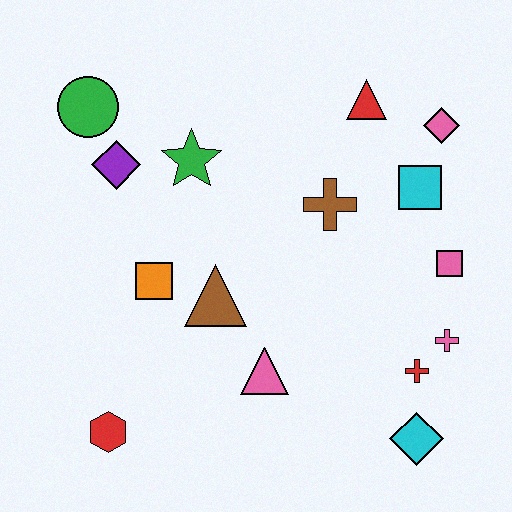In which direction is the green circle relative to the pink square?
The green circle is to the left of the pink square.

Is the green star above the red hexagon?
Yes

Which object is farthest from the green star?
The cyan diamond is farthest from the green star.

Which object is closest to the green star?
The purple diamond is closest to the green star.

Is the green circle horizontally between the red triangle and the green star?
No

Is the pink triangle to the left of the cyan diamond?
Yes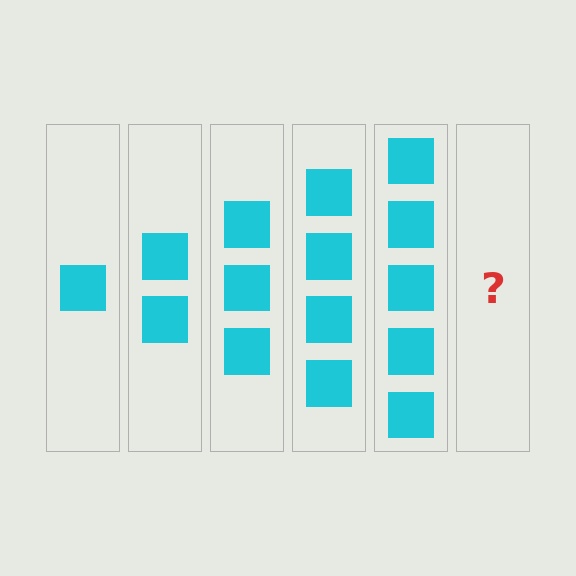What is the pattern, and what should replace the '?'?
The pattern is that each step adds one more square. The '?' should be 6 squares.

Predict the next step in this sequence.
The next step is 6 squares.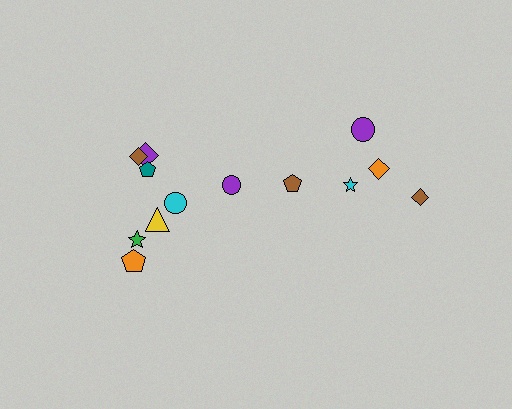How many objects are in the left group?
There are 8 objects.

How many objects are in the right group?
There are 5 objects.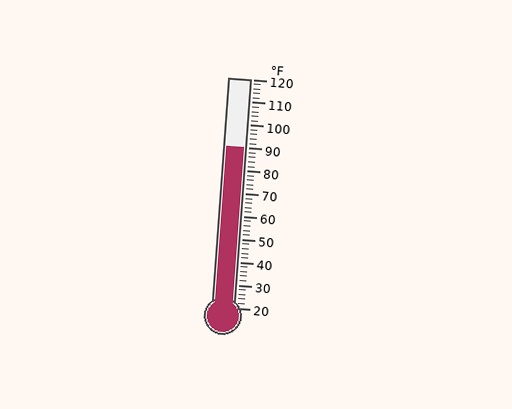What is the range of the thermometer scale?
The thermometer scale ranges from 20°F to 120°F.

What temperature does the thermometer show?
The thermometer shows approximately 90°F.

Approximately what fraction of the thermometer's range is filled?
The thermometer is filled to approximately 70% of its range.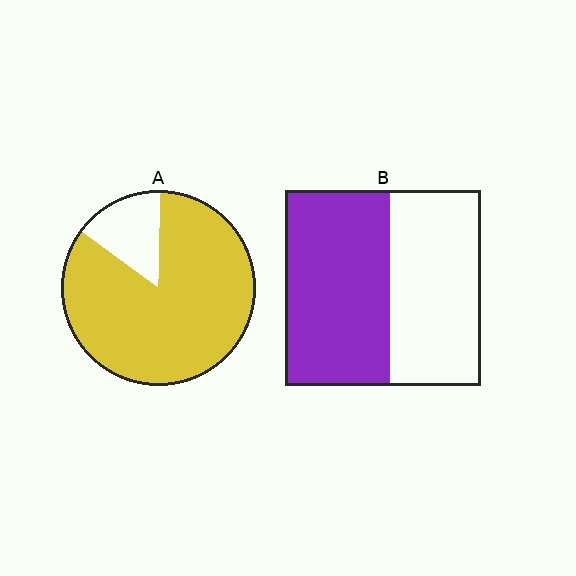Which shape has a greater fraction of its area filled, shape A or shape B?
Shape A.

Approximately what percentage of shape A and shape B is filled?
A is approximately 85% and B is approximately 55%.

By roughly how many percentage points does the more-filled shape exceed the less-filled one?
By roughly 30 percentage points (A over B).